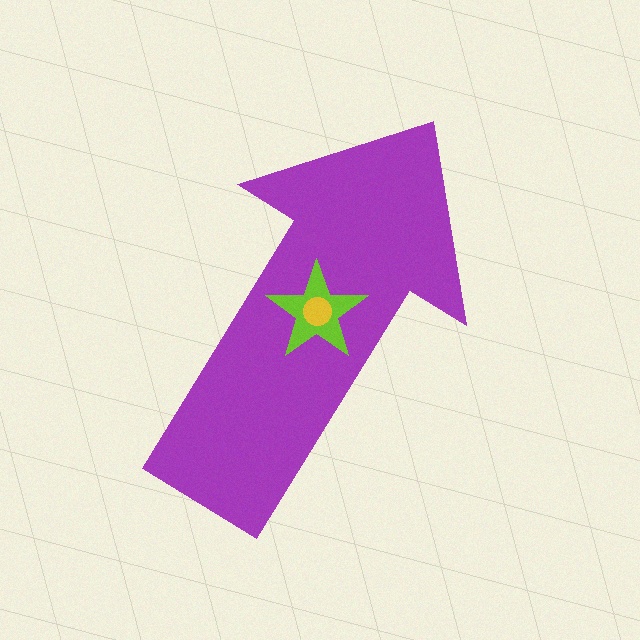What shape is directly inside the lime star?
The yellow circle.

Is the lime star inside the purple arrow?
Yes.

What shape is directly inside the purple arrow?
The lime star.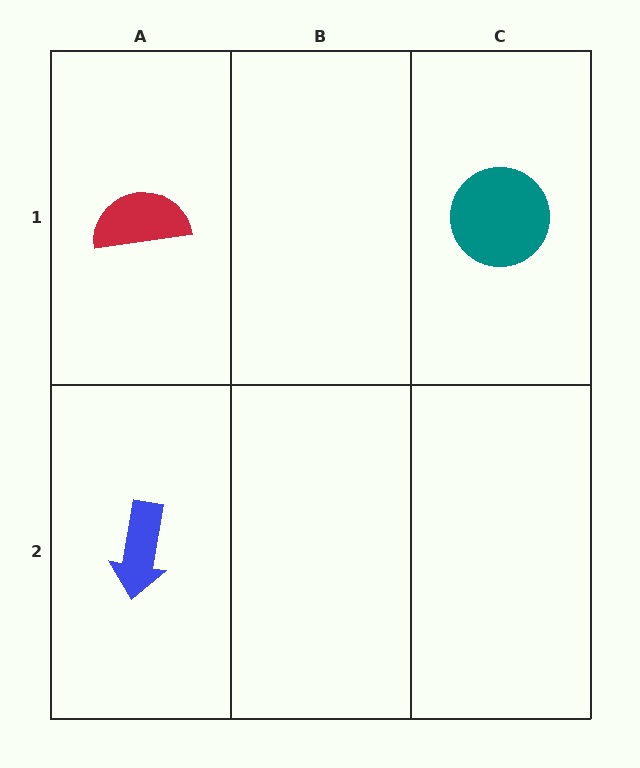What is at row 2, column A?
A blue arrow.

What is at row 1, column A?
A red semicircle.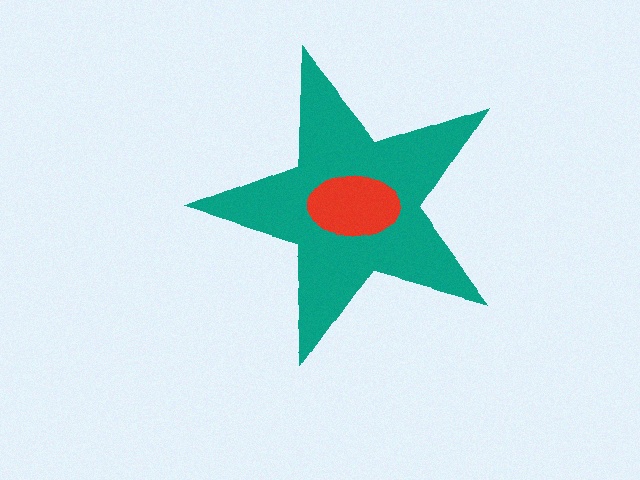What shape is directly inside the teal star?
The red ellipse.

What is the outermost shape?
The teal star.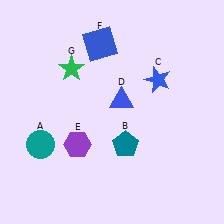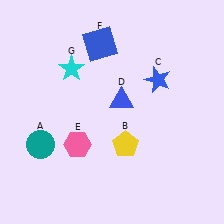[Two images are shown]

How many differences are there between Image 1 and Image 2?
There are 3 differences between the two images.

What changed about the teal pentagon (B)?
In Image 1, B is teal. In Image 2, it changed to yellow.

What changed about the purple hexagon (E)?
In Image 1, E is purple. In Image 2, it changed to pink.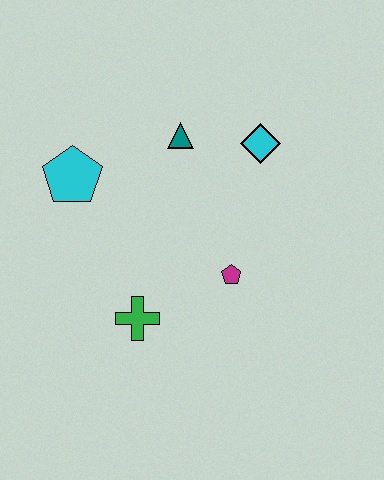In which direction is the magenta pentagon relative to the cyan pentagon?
The magenta pentagon is to the right of the cyan pentagon.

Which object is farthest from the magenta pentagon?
The cyan pentagon is farthest from the magenta pentagon.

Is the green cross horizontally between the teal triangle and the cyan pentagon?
Yes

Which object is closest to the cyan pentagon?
The teal triangle is closest to the cyan pentagon.